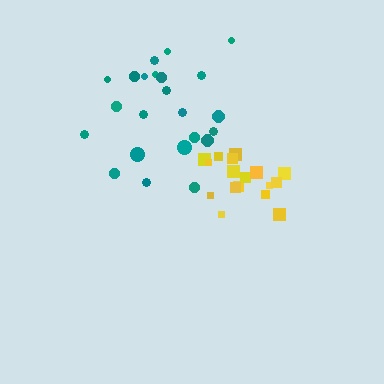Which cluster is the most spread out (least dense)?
Teal.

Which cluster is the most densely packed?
Yellow.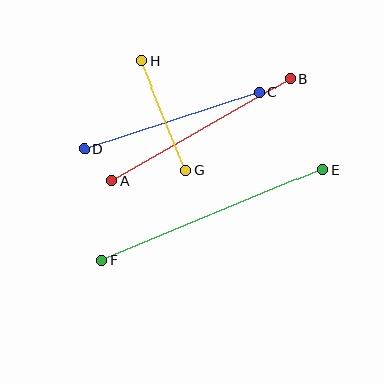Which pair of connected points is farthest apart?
Points E and F are farthest apart.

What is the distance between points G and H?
The distance is approximately 118 pixels.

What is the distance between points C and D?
The distance is approximately 184 pixels.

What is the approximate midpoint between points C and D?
The midpoint is at approximately (172, 121) pixels.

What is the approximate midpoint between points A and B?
The midpoint is at approximately (201, 130) pixels.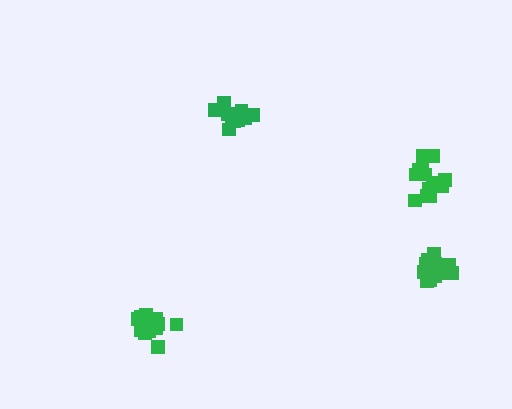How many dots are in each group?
Group 1: 12 dots, Group 2: 16 dots, Group 3: 13 dots, Group 4: 15 dots (56 total).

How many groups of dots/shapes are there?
There are 4 groups.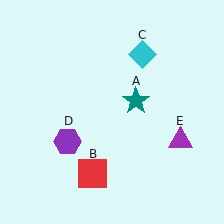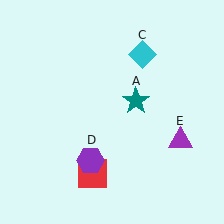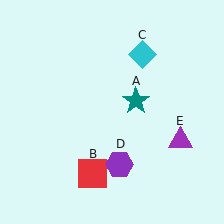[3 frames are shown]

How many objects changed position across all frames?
1 object changed position: purple hexagon (object D).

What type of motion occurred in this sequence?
The purple hexagon (object D) rotated counterclockwise around the center of the scene.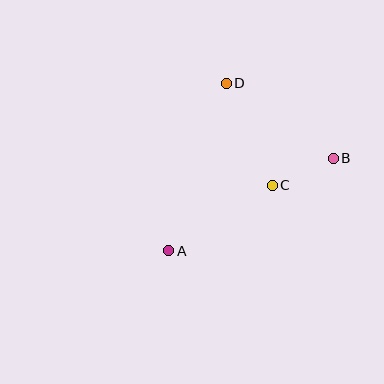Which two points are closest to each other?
Points B and C are closest to each other.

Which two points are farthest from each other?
Points A and B are farthest from each other.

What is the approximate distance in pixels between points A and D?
The distance between A and D is approximately 177 pixels.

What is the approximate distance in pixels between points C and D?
The distance between C and D is approximately 112 pixels.